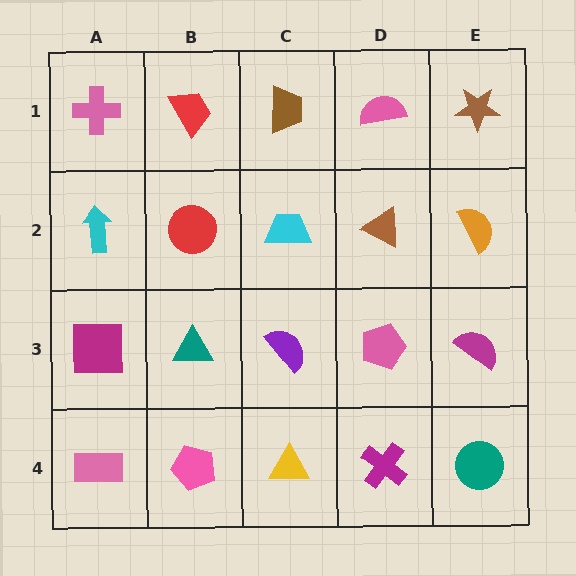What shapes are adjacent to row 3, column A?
A cyan arrow (row 2, column A), a pink rectangle (row 4, column A), a teal triangle (row 3, column B).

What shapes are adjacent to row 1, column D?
A brown triangle (row 2, column D), a brown trapezoid (row 1, column C), a brown star (row 1, column E).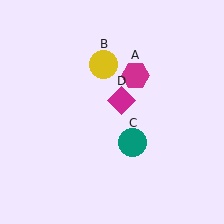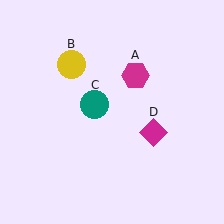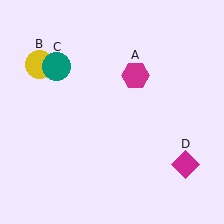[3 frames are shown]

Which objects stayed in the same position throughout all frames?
Magenta hexagon (object A) remained stationary.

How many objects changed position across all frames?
3 objects changed position: yellow circle (object B), teal circle (object C), magenta diamond (object D).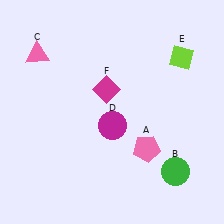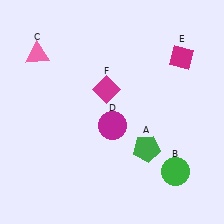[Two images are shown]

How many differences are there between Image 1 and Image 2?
There are 2 differences between the two images.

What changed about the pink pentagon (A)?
In Image 1, A is pink. In Image 2, it changed to green.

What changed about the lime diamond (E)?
In Image 1, E is lime. In Image 2, it changed to magenta.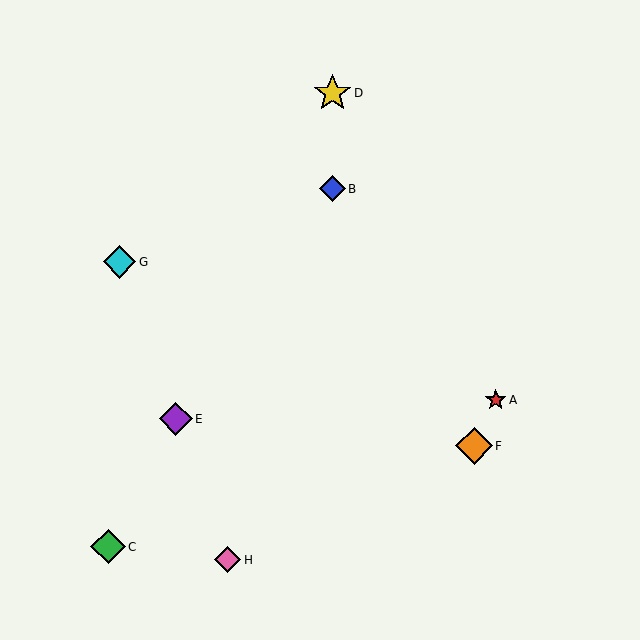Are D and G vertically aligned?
No, D is at x≈332 and G is at x≈119.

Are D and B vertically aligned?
Yes, both are at x≈332.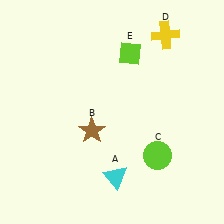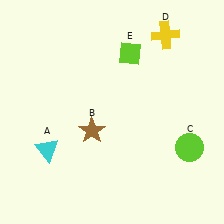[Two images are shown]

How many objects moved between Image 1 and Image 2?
2 objects moved between the two images.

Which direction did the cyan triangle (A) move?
The cyan triangle (A) moved left.